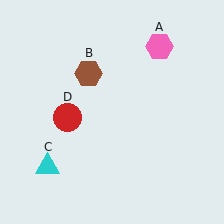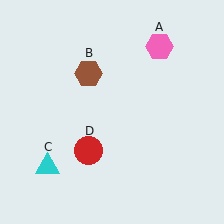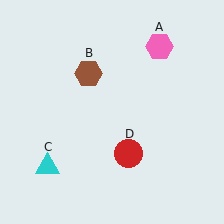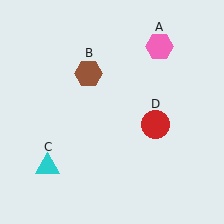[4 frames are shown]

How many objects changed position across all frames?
1 object changed position: red circle (object D).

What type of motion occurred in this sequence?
The red circle (object D) rotated counterclockwise around the center of the scene.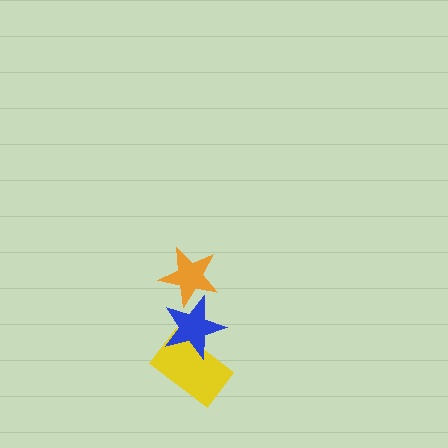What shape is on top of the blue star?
The orange star is on top of the blue star.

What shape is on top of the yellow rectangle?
The blue star is on top of the yellow rectangle.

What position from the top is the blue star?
The blue star is 2nd from the top.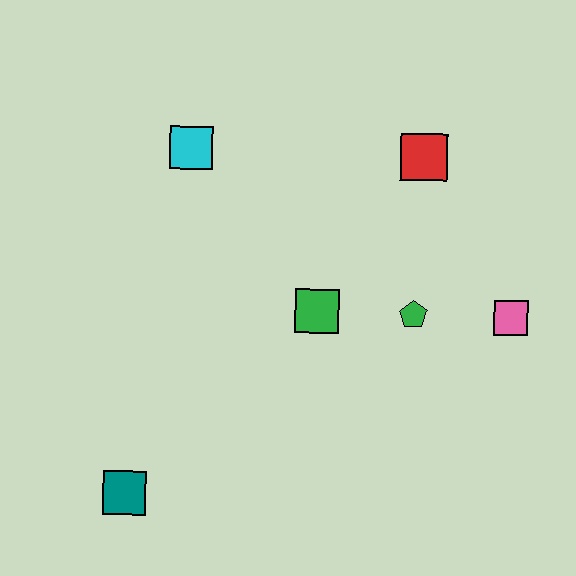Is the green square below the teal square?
No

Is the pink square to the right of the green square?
Yes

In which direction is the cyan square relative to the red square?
The cyan square is to the left of the red square.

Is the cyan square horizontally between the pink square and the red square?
No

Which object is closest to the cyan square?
The green square is closest to the cyan square.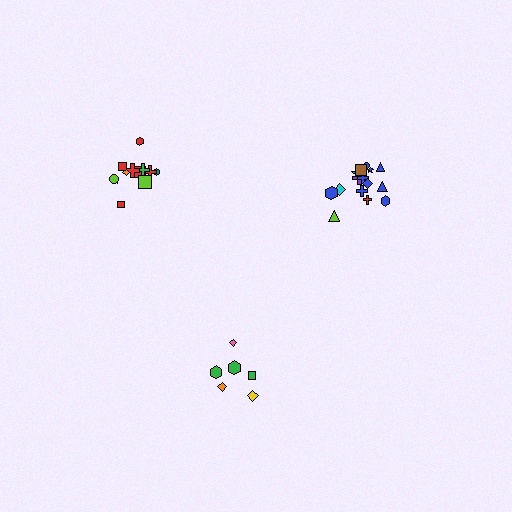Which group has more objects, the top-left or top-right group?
The top-right group.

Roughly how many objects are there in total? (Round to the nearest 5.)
Roughly 35 objects in total.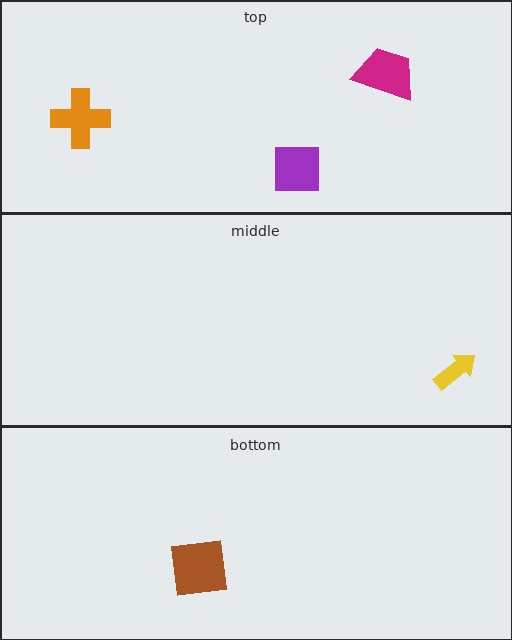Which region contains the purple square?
The top region.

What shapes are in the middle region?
The yellow arrow.